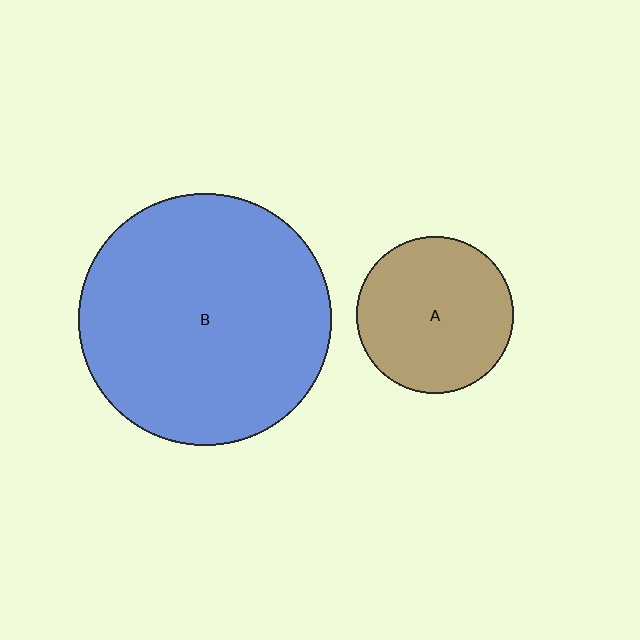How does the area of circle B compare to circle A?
Approximately 2.6 times.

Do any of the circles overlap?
No, none of the circles overlap.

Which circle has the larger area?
Circle B (blue).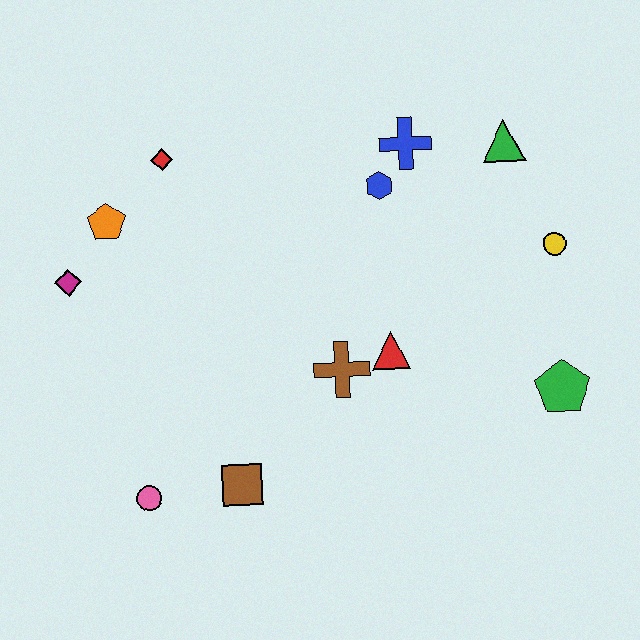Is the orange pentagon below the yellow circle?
No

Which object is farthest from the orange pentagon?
The green pentagon is farthest from the orange pentagon.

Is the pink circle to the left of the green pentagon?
Yes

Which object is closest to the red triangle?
The brown cross is closest to the red triangle.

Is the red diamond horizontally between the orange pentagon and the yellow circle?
Yes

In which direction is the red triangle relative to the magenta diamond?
The red triangle is to the right of the magenta diamond.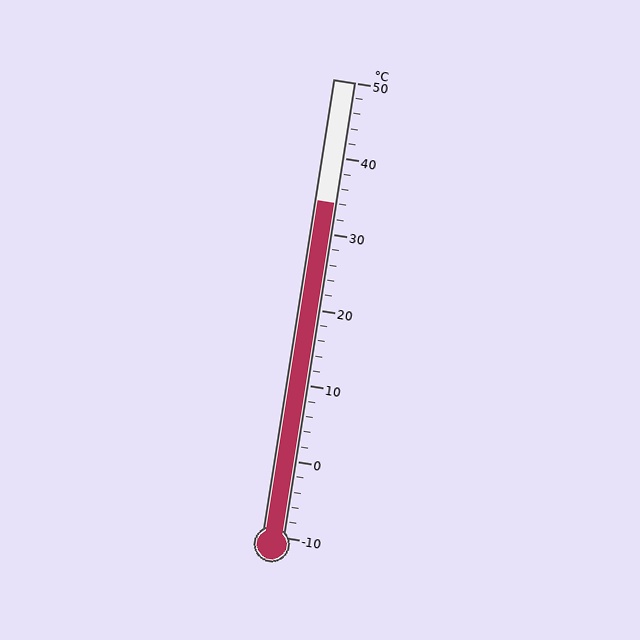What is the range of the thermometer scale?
The thermometer scale ranges from -10°C to 50°C.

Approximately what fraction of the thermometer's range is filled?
The thermometer is filled to approximately 75% of its range.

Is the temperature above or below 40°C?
The temperature is below 40°C.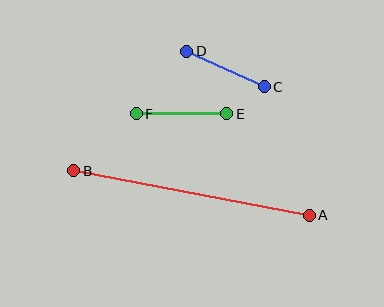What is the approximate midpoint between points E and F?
The midpoint is at approximately (181, 114) pixels.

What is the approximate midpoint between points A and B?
The midpoint is at approximately (192, 193) pixels.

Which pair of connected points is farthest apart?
Points A and B are farthest apart.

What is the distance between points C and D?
The distance is approximately 85 pixels.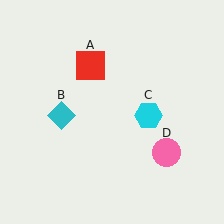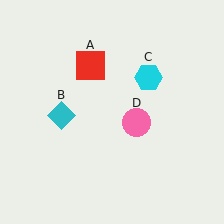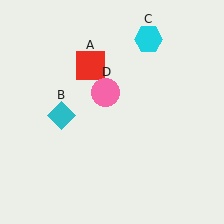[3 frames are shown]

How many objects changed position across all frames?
2 objects changed position: cyan hexagon (object C), pink circle (object D).